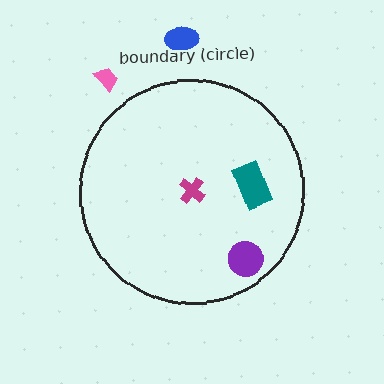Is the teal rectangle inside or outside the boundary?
Inside.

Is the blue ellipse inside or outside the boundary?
Outside.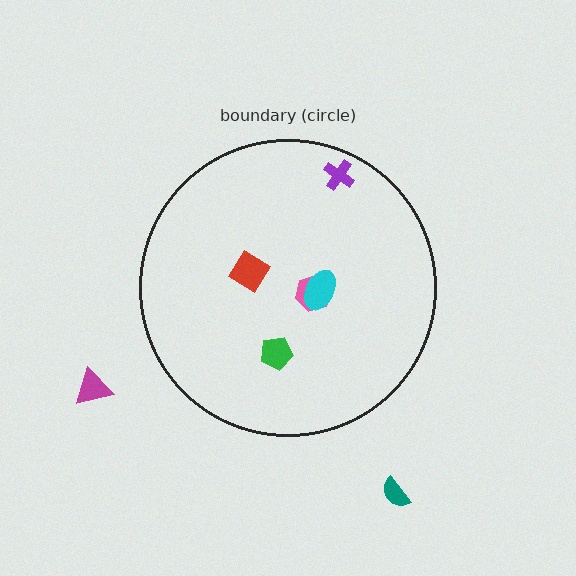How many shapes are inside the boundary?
5 inside, 2 outside.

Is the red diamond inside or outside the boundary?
Inside.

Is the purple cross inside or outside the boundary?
Inside.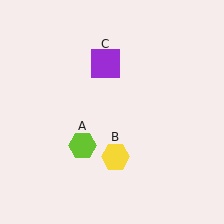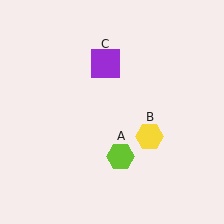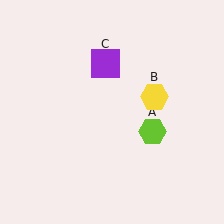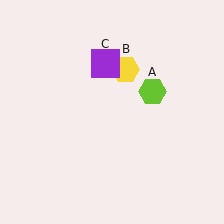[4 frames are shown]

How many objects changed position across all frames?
2 objects changed position: lime hexagon (object A), yellow hexagon (object B).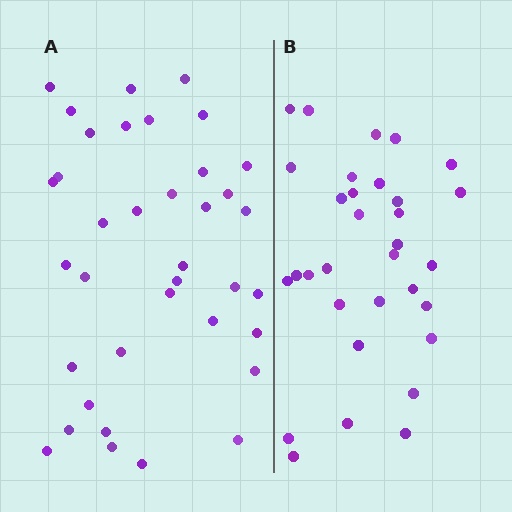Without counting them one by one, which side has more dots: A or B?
Region A (the left region) has more dots.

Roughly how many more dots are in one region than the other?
Region A has about 5 more dots than region B.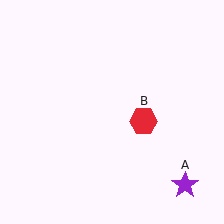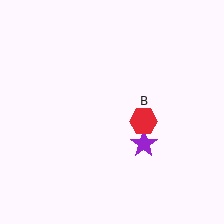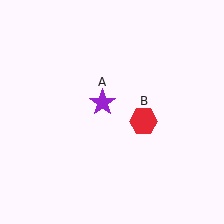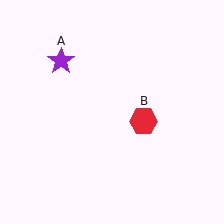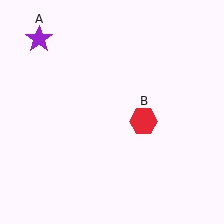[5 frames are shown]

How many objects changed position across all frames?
1 object changed position: purple star (object A).